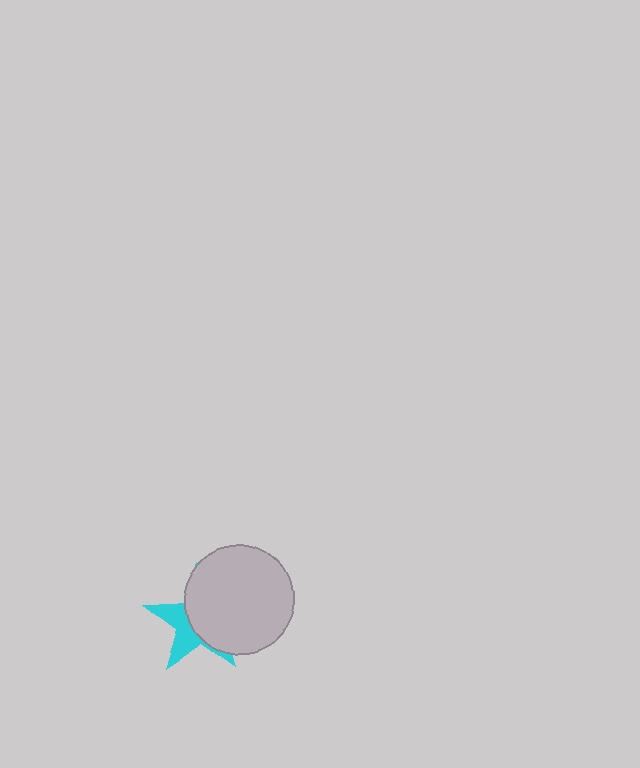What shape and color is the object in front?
The object in front is a light gray circle.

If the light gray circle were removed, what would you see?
You would see the complete cyan star.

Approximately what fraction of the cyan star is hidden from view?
Roughly 61% of the cyan star is hidden behind the light gray circle.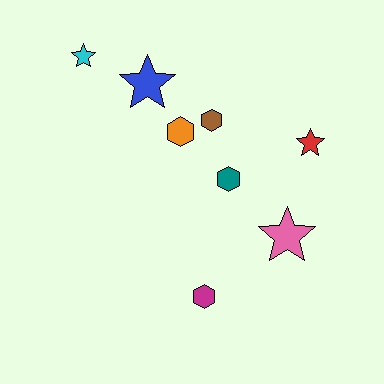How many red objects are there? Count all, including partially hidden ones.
There is 1 red object.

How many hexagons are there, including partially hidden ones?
There are 4 hexagons.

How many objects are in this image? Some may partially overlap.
There are 8 objects.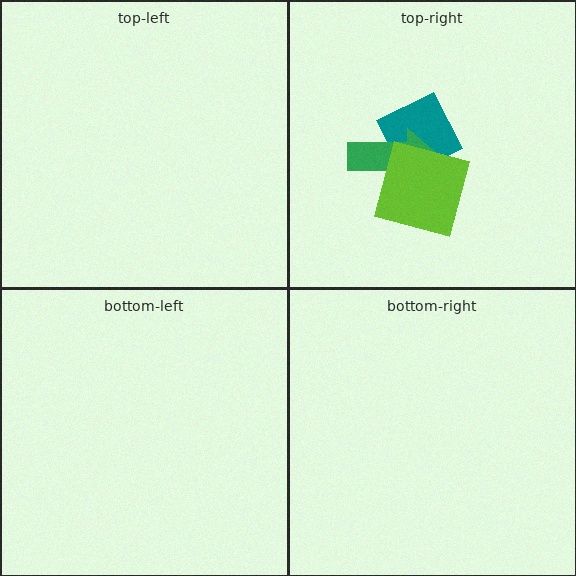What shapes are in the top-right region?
The teal diamond, the green arrow, the lime square.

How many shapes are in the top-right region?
3.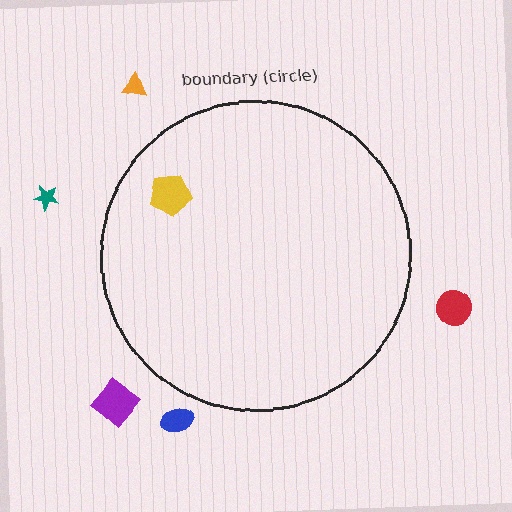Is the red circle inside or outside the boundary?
Outside.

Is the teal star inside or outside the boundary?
Outside.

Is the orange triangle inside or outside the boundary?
Outside.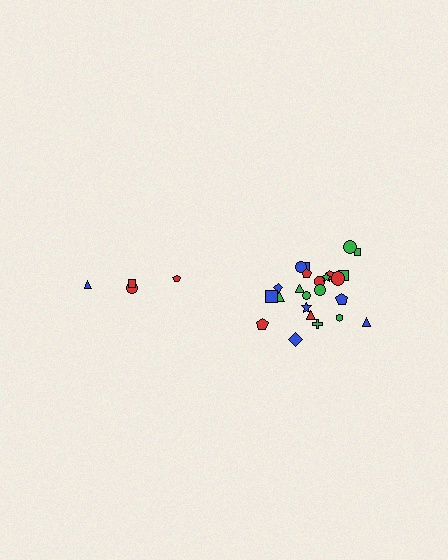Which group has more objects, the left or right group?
The right group.